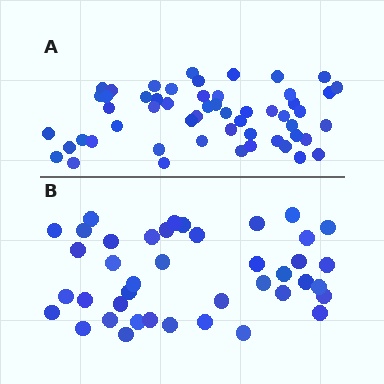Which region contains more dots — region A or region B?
Region A (the top region) has more dots.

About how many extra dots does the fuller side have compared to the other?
Region A has approximately 15 more dots than region B.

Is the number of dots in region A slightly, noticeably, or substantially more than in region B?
Region A has noticeably more, but not dramatically so. The ratio is roughly 1.3 to 1.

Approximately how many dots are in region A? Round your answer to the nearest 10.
About 50 dots. (The exact count is 54, which rounds to 50.)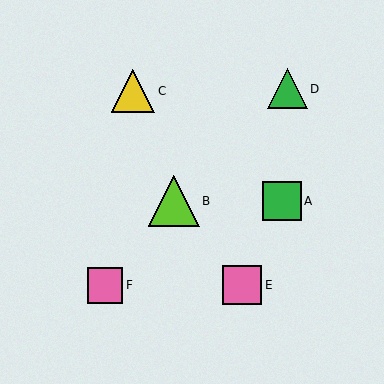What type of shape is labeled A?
Shape A is a green square.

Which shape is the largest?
The lime triangle (labeled B) is the largest.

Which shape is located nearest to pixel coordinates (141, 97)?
The yellow triangle (labeled C) at (133, 91) is nearest to that location.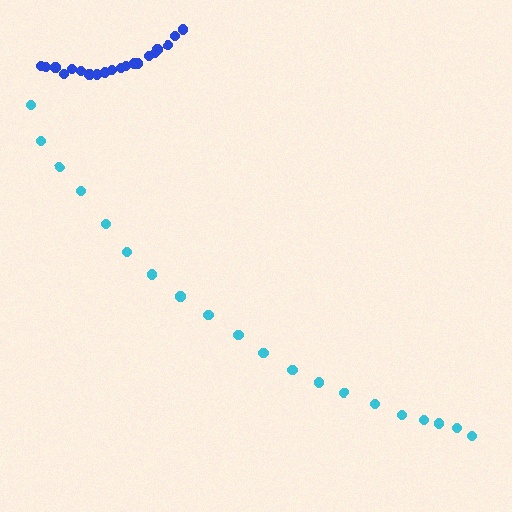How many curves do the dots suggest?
There are 2 distinct paths.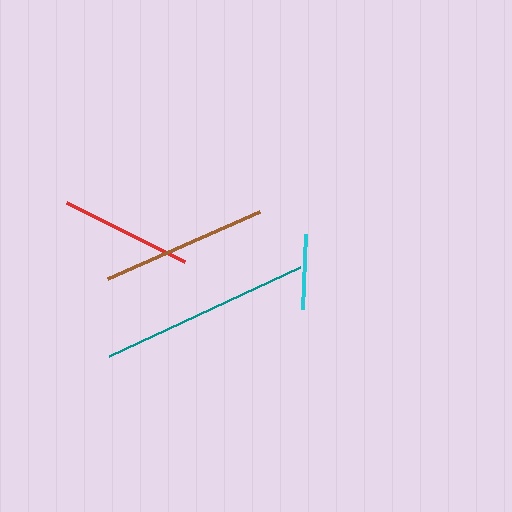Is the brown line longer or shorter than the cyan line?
The brown line is longer than the cyan line.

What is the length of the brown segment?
The brown segment is approximately 167 pixels long.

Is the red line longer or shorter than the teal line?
The teal line is longer than the red line.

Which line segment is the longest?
The teal line is the longest at approximately 211 pixels.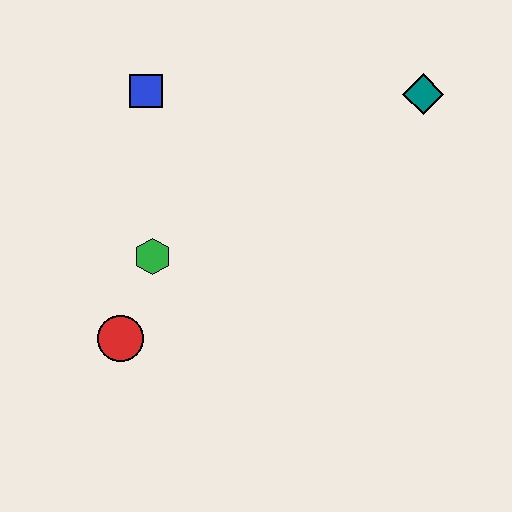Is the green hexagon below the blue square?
Yes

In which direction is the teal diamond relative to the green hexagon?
The teal diamond is to the right of the green hexagon.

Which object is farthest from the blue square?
The teal diamond is farthest from the blue square.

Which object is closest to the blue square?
The green hexagon is closest to the blue square.